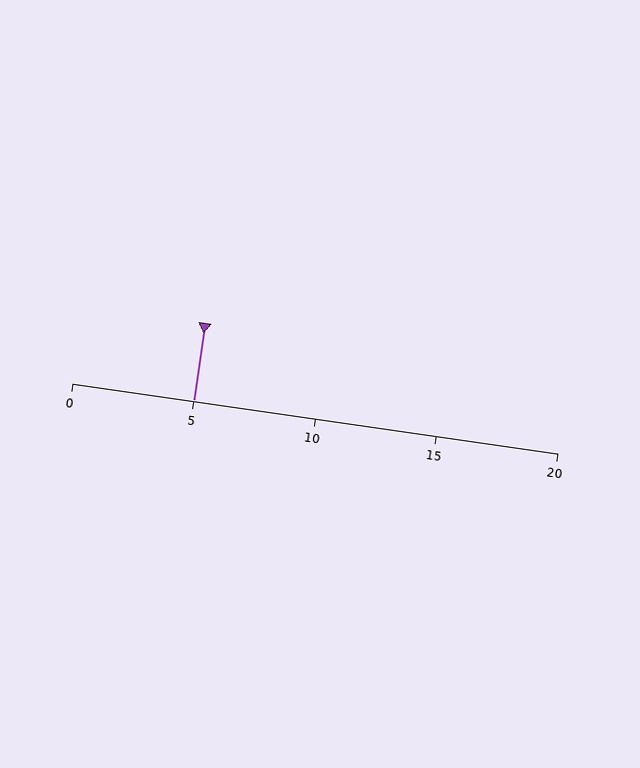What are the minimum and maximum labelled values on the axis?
The axis runs from 0 to 20.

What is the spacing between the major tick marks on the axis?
The major ticks are spaced 5 apart.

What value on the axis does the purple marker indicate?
The marker indicates approximately 5.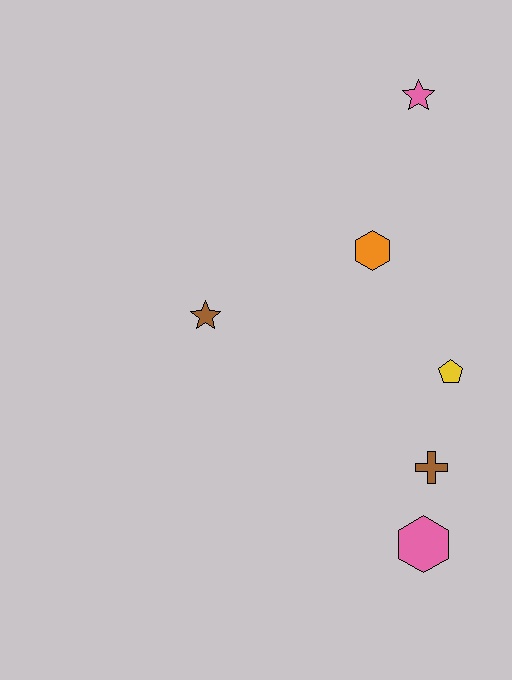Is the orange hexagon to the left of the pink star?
Yes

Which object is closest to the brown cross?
The pink hexagon is closest to the brown cross.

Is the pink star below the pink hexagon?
No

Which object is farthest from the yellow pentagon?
The pink star is farthest from the yellow pentagon.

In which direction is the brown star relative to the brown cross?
The brown star is to the left of the brown cross.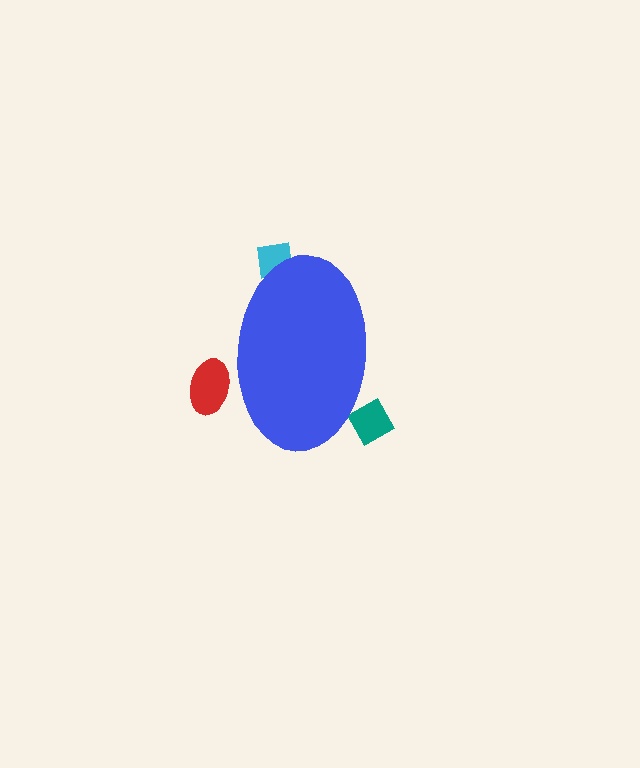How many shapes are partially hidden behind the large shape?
3 shapes are partially hidden.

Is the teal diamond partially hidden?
Yes, the teal diamond is partially hidden behind the blue ellipse.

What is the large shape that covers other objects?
A blue ellipse.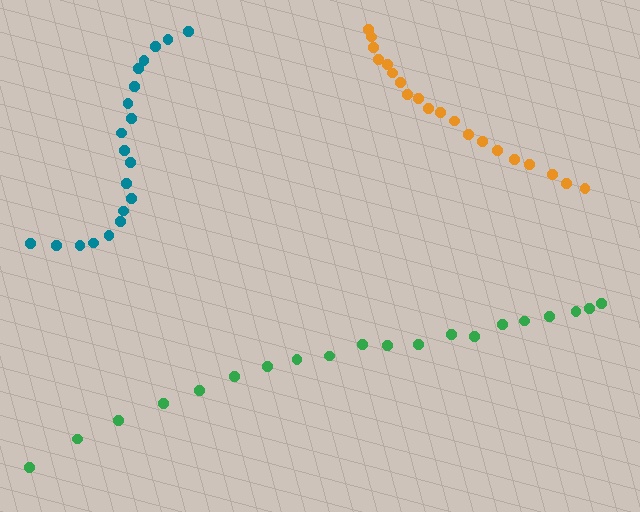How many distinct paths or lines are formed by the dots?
There are 3 distinct paths.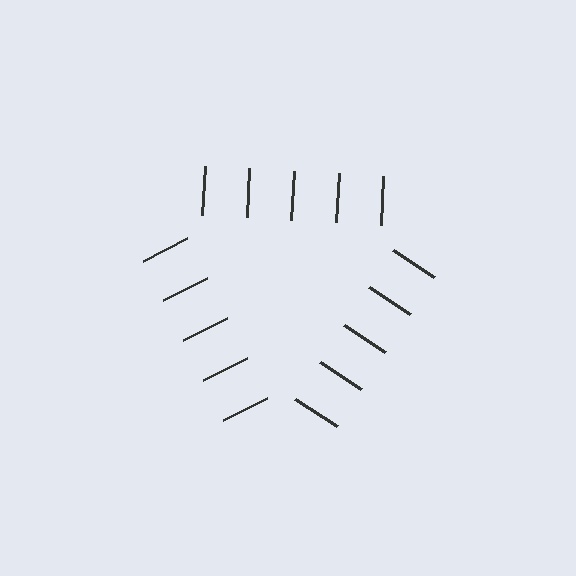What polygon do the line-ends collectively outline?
An illusory triangle — the line segments terminate on its edges but no continuous stroke is drawn.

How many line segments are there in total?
15 — 5 along each of the 3 edges.